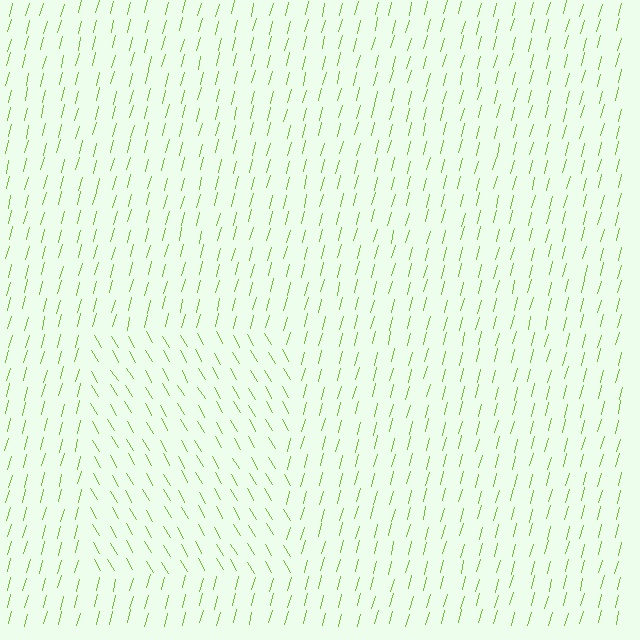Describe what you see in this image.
The image is filled with small lime line segments. A rectangle region in the image has lines oriented differently from the surrounding lines, creating a visible texture boundary.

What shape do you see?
I see a rectangle.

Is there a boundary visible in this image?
Yes, there is a texture boundary formed by a change in line orientation.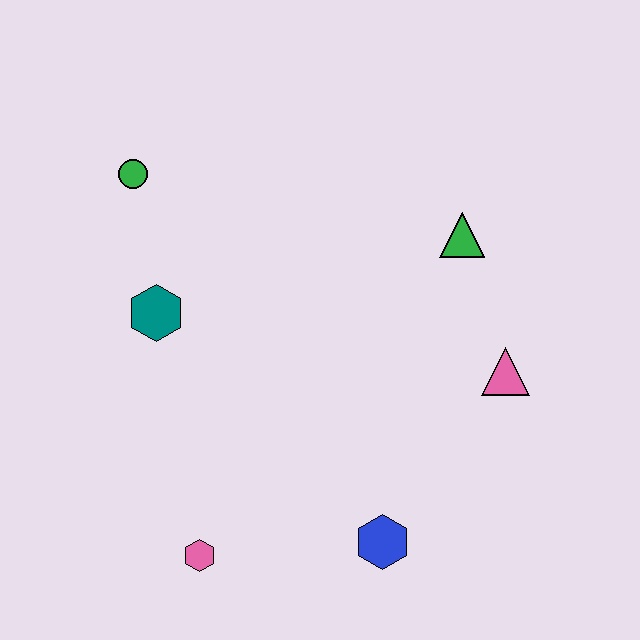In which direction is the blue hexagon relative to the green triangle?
The blue hexagon is below the green triangle.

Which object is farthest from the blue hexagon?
The green circle is farthest from the blue hexagon.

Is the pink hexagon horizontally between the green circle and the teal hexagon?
No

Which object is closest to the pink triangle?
The green triangle is closest to the pink triangle.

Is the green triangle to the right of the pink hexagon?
Yes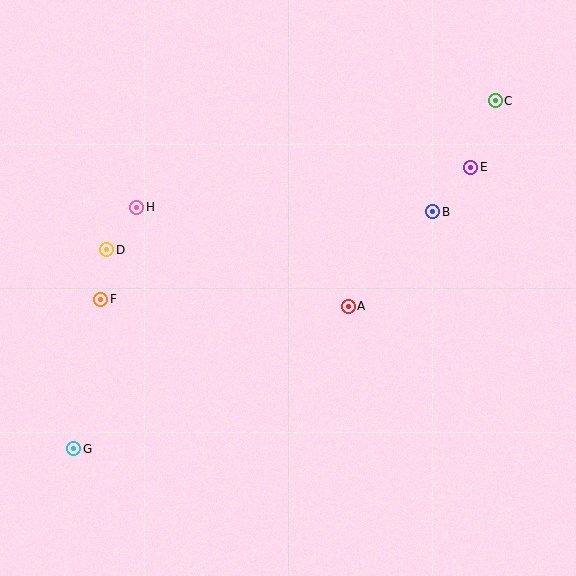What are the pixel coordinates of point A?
Point A is at (348, 306).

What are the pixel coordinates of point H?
Point H is at (137, 207).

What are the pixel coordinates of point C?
Point C is at (495, 101).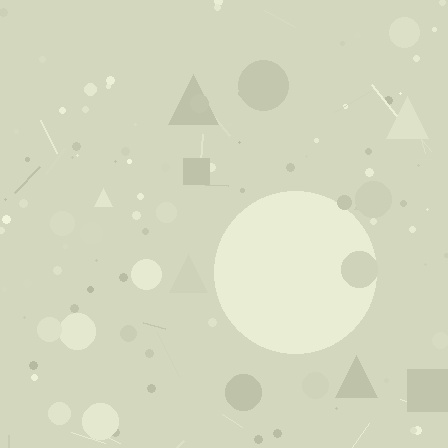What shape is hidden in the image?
A circle is hidden in the image.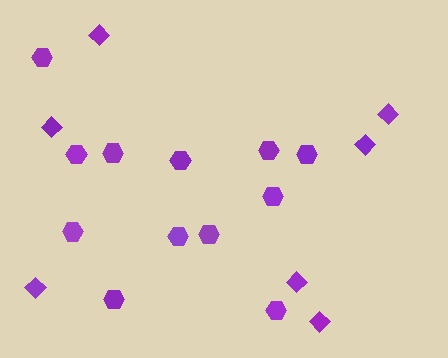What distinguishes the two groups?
There are 2 groups: one group of hexagons (12) and one group of diamonds (7).